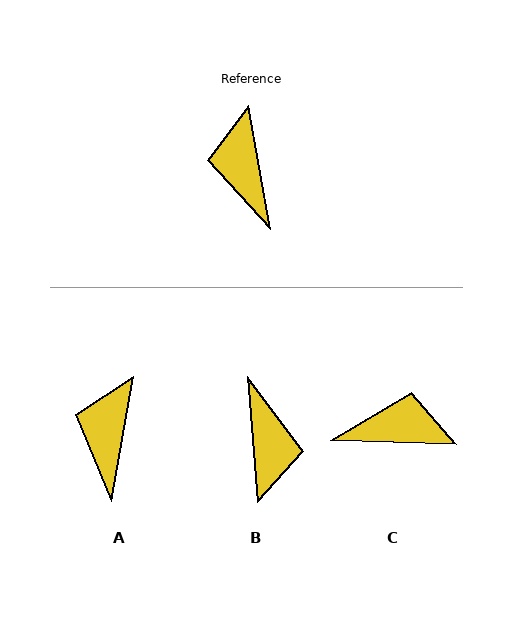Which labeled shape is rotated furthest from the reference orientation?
B, about 174 degrees away.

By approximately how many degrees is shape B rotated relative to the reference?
Approximately 174 degrees counter-clockwise.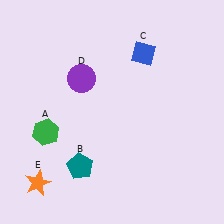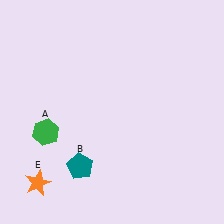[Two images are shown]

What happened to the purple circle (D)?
The purple circle (D) was removed in Image 2. It was in the top-left area of Image 1.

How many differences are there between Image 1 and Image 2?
There are 2 differences between the two images.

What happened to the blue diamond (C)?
The blue diamond (C) was removed in Image 2. It was in the top-right area of Image 1.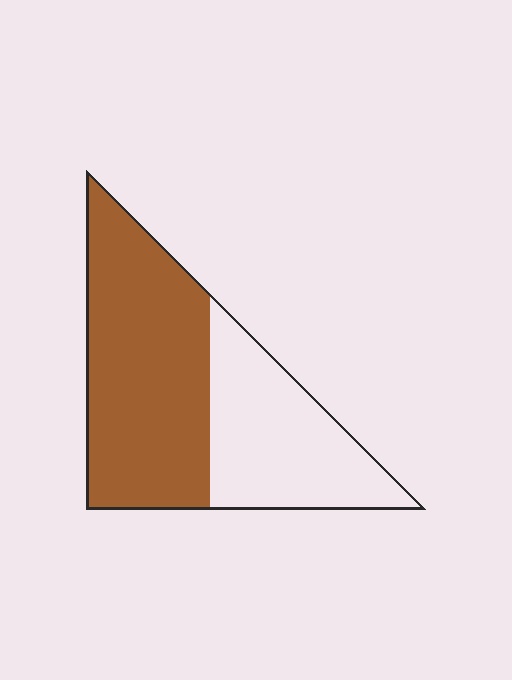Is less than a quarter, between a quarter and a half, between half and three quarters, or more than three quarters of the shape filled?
Between half and three quarters.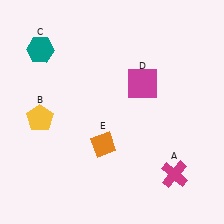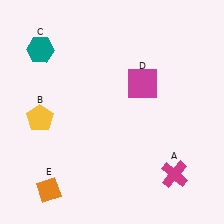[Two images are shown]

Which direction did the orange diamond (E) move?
The orange diamond (E) moved left.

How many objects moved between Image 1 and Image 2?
1 object moved between the two images.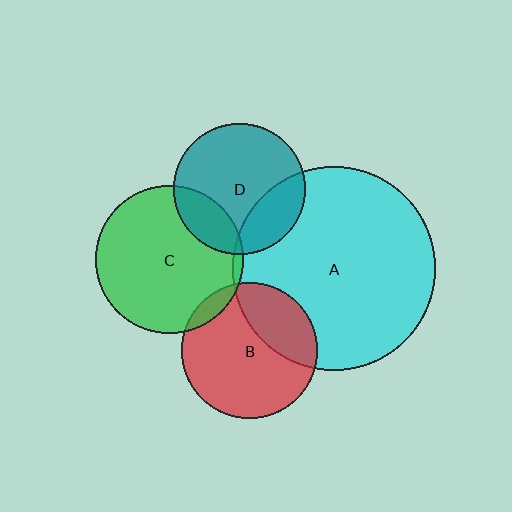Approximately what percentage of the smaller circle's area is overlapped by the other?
Approximately 25%.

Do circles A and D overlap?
Yes.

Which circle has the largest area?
Circle A (cyan).